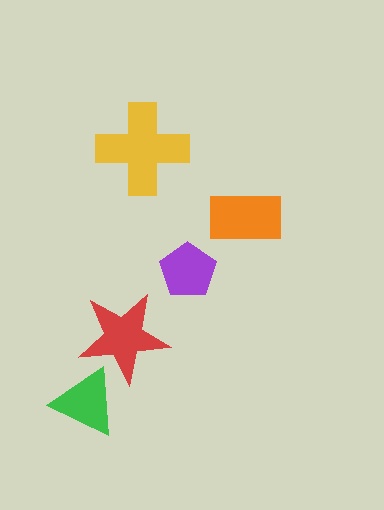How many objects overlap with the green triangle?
1 object overlaps with the green triangle.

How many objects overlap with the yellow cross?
0 objects overlap with the yellow cross.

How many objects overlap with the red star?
1 object overlaps with the red star.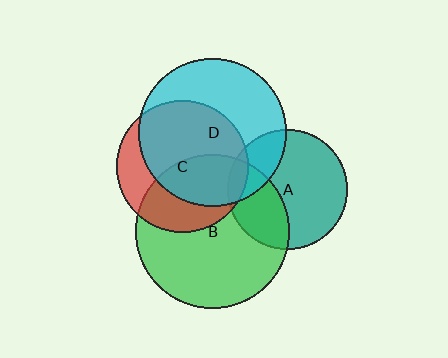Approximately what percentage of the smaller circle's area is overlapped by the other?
Approximately 45%.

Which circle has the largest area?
Circle B (green).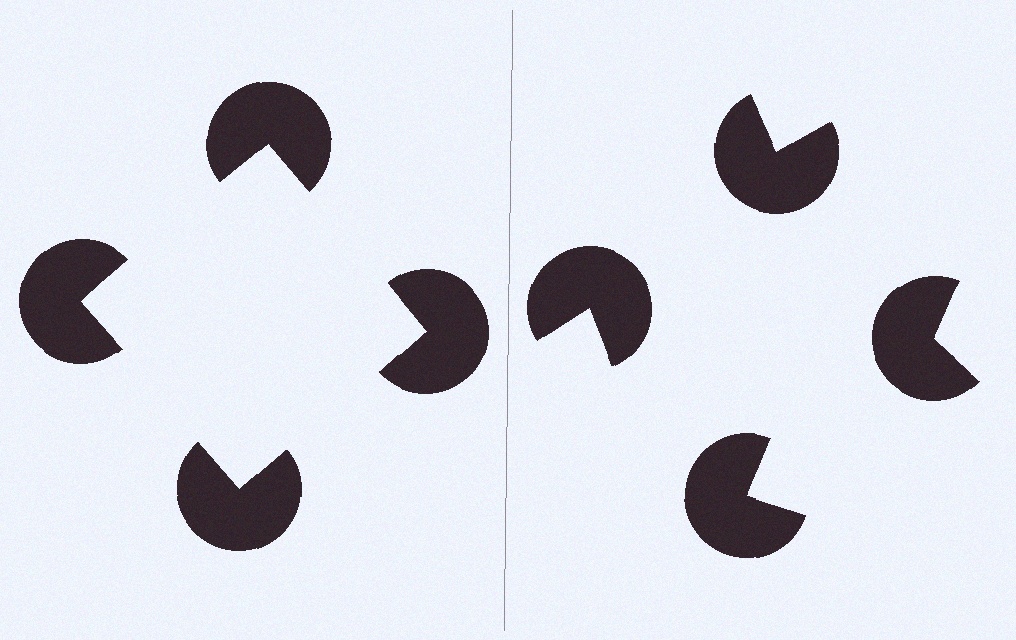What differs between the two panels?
The pac-man discs are positioned identically on both sides; only the wedge orientations differ. On the left they align to a square; on the right they are misaligned.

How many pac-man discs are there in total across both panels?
8 — 4 on each side.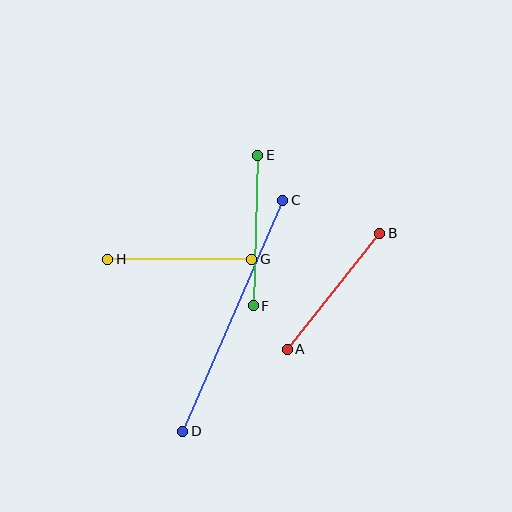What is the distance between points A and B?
The distance is approximately 149 pixels.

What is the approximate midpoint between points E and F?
The midpoint is at approximately (255, 230) pixels.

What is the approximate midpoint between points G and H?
The midpoint is at approximately (180, 259) pixels.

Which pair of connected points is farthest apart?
Points C and D are farthest apart.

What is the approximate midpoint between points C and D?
The midpoint is at approximately (233, 316) pixels.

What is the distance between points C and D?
The distance is approximately 252 pixels.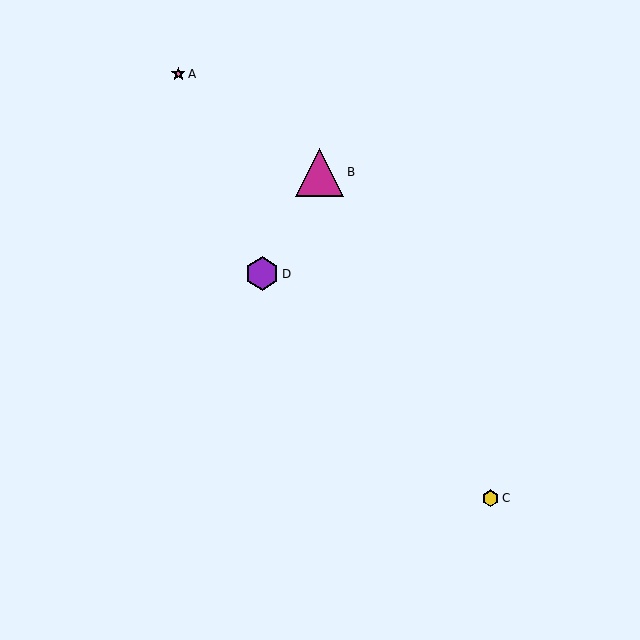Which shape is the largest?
The magenta triangle (labeled B) is the largest.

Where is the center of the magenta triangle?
The center of the magenta triangle is at (320, 172).